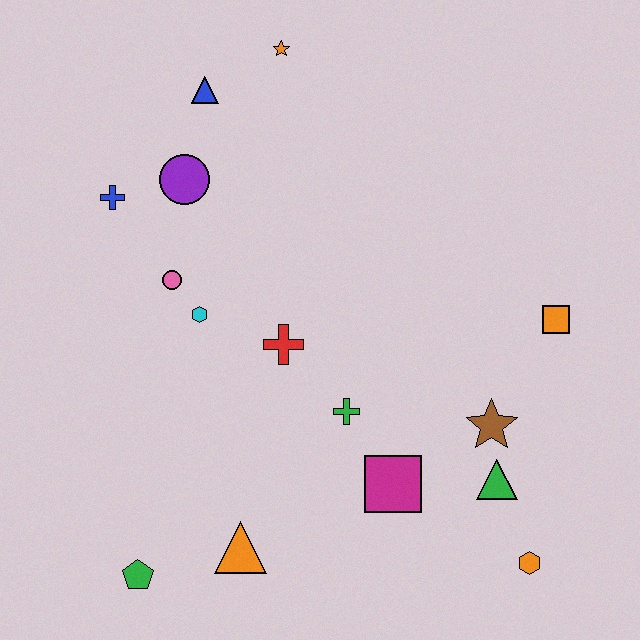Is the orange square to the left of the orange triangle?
No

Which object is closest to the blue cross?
The purple circle is closest to the blue cross.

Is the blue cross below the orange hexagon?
No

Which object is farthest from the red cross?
The orange hexagon is farthest from the red cross.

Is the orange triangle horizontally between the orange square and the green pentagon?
Yes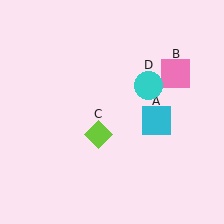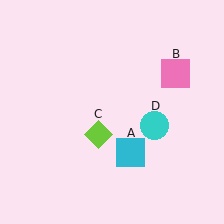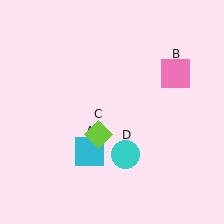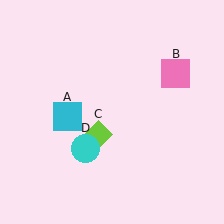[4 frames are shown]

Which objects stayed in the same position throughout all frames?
Pink square (object B) and lime diamond (object C) remained stationary.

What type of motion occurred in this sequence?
The cyan square (object A), cyan circle (object D) rotated clockwise around the center of the scene.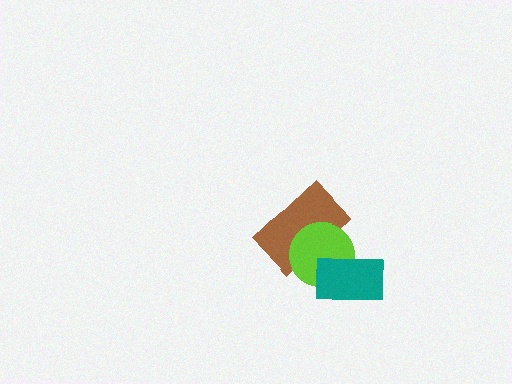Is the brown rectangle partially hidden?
Yes, it is partially covered by another shape.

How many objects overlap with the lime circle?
2 objects overlap with the lime circle.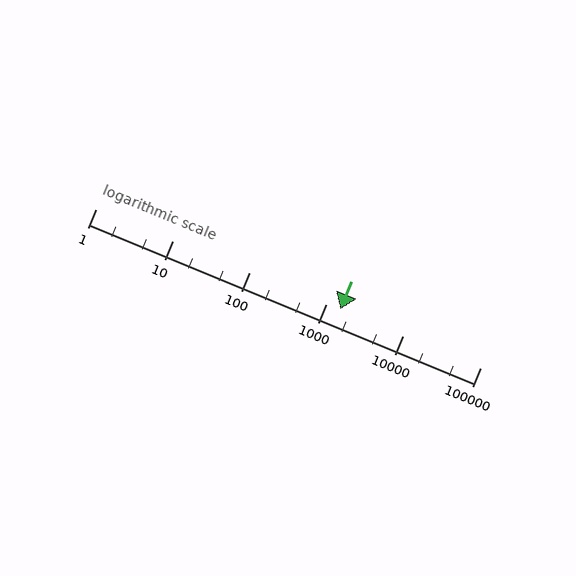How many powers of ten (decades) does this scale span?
The scale spans 5 decades, from 1 to 100000.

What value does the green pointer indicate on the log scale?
The pointer indicates approximately 1500.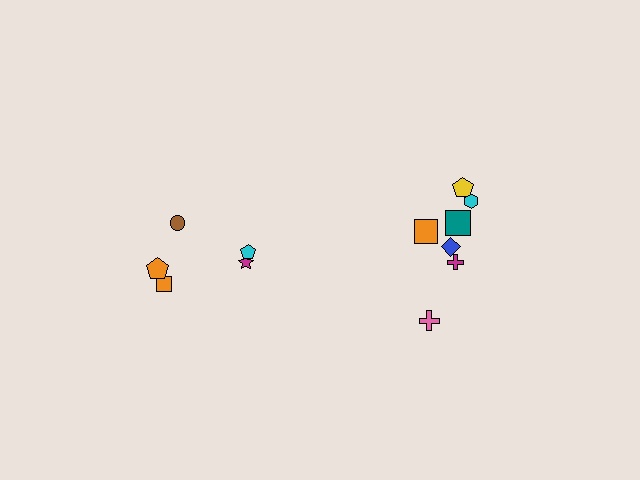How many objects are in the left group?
There are 5 objects.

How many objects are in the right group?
There are 8 objects.